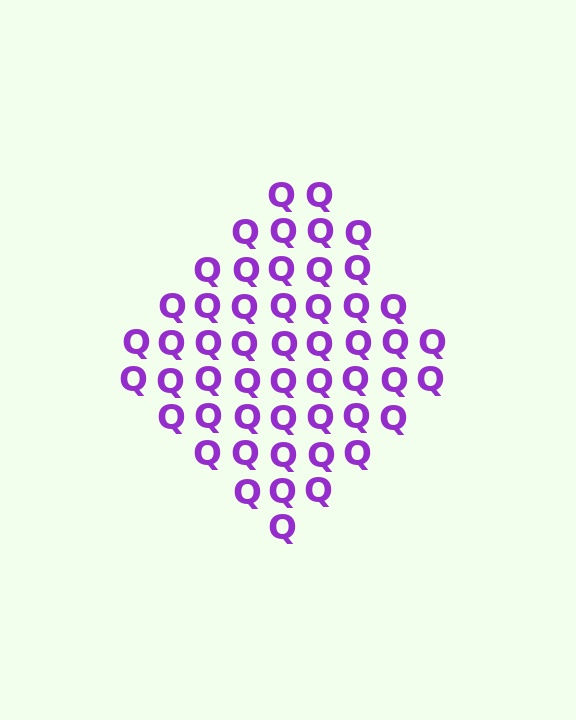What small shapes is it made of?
It is made of small letter Q's.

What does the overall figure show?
The overall figure shows a diamond.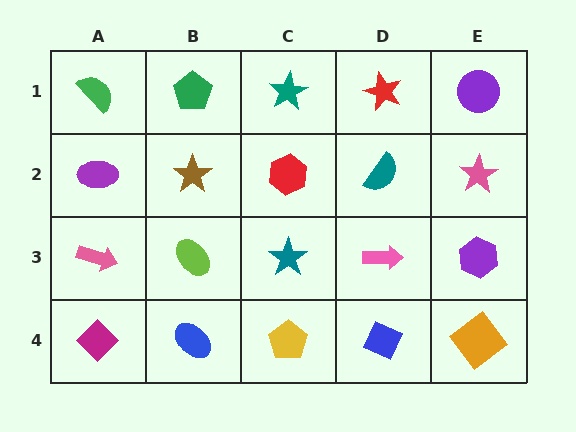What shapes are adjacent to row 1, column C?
A red hexagon (row 2, column C), a green pentagon (row 1, column B), a red star (row 1, column D).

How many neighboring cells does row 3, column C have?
4.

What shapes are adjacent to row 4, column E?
A purple hexagon (row 3, column E), a blue diamond (row 4, column D).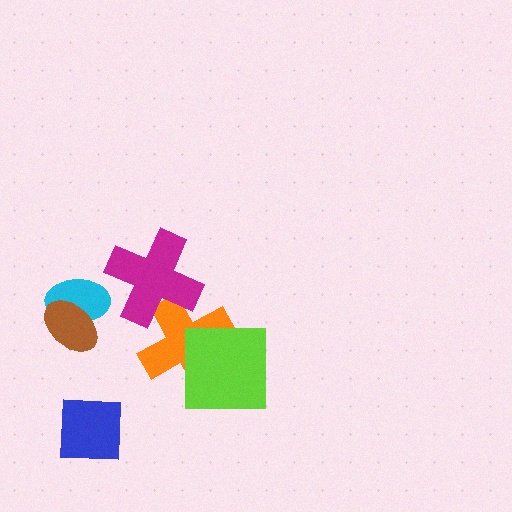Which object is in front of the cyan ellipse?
The brown ellipse is in front of the cyan ellipse.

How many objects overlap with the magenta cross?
1 object overlaps with the magenta cross.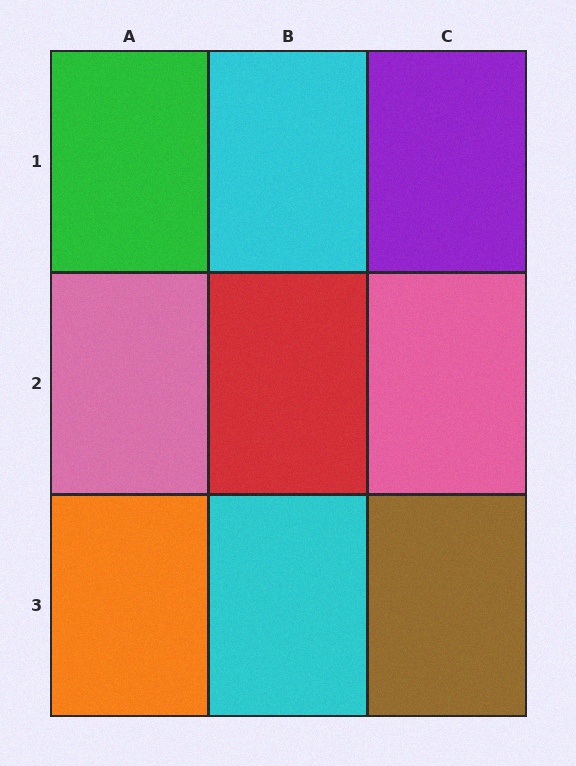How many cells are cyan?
2 cells are cyan.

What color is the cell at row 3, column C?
Brown.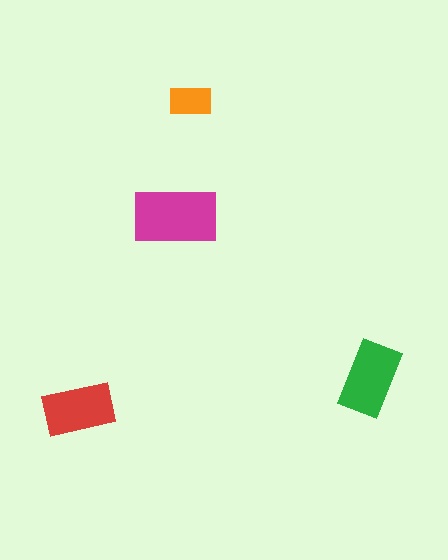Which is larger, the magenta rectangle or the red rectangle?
The magenta one.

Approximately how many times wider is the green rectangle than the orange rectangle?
About 1.5 times wider.